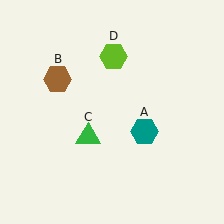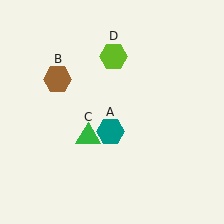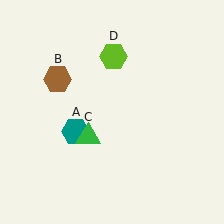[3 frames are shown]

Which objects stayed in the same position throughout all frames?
Brown hexagon (object B) and green triangle (object C) and lime hexagon (object D) remained stationary.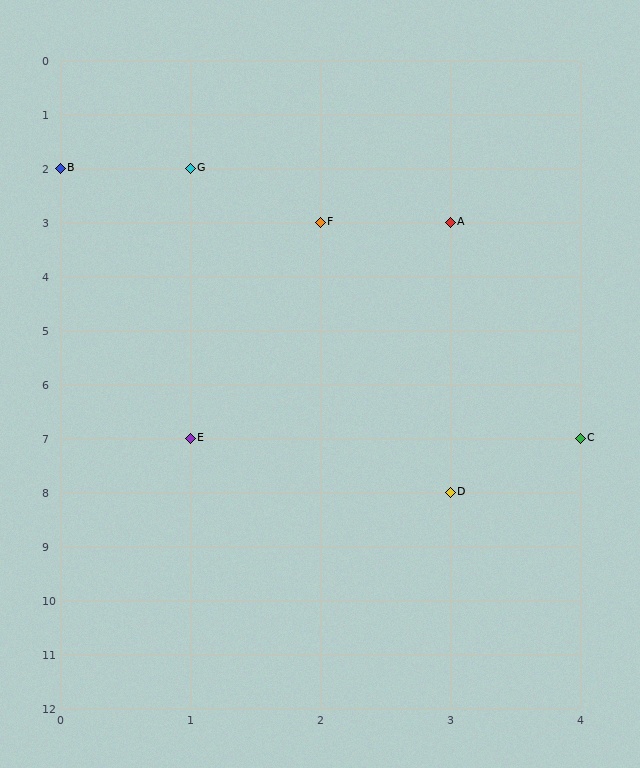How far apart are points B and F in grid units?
Points B and F are 2 columns and 1 row apart (about 2.2 grid units diagonally).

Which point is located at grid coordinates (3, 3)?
Point A is at (3, 3).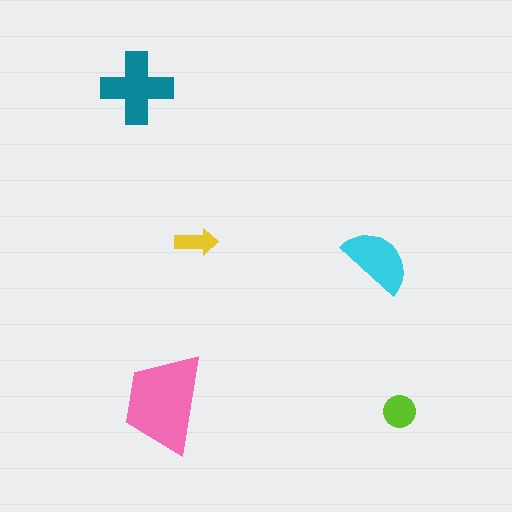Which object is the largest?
The pink trapezoid.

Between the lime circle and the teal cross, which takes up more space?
The teal cross.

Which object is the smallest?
The yellow arrow.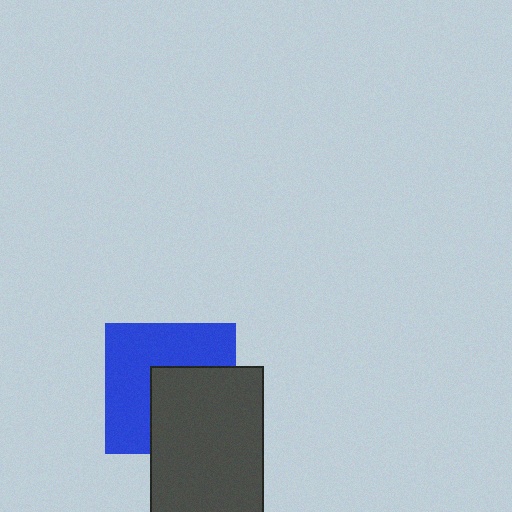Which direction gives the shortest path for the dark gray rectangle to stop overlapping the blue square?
Moving toward the lower-right gives the shortest separation.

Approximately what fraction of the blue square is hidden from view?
Roughly 45% of the blue square is hidden behind the dark gray rectangle.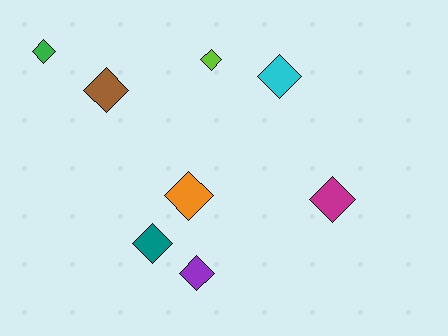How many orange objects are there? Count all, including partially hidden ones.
There is 1 orange object.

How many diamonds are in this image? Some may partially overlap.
There are 8 diamonds.